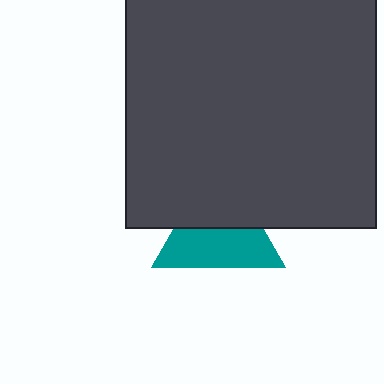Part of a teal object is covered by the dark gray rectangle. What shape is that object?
It is a triangle.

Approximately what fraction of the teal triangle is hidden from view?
Roughly 46% of the teal triangle is hidden behind the dark gray rectangle.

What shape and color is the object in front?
The object in front is a dark gray rectangle.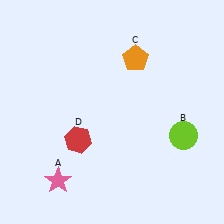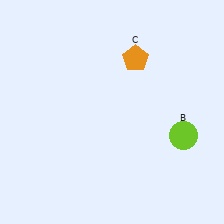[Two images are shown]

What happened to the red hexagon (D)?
The red hexagon (D) was removed in Image 2. It was in the bottom-left area of Image 1.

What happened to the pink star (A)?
The pink star (A) was removed in Image 2. It was in the bottom-left area of Image 1.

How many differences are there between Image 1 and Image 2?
There are 2 differences between the two images.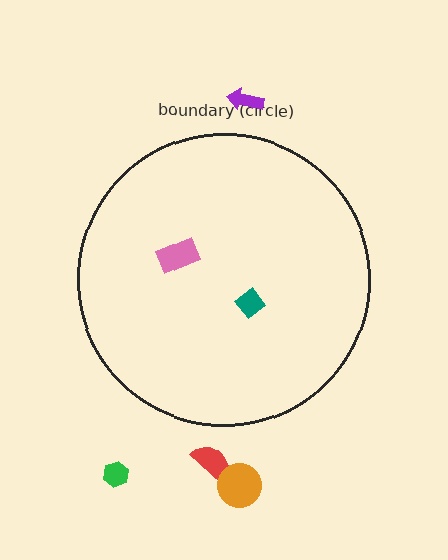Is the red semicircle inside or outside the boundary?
Outside.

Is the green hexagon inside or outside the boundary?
Outside.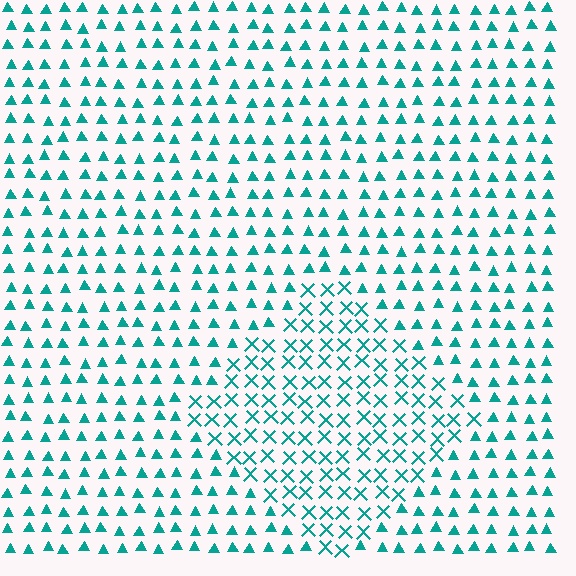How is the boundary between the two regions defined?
The boundary is defined by a change in element shape: X marks inside vs. triangles outside. All elements share the same color and spacing.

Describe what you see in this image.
The image is filled with small teal elements arranged in a uniform grid. A diamond-shaped region contains X marks, while the surrounding area contains triangles. The boundary is defined purely by the change in element shape.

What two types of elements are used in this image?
The image uses X marks inside the diamond region and triangles outside it.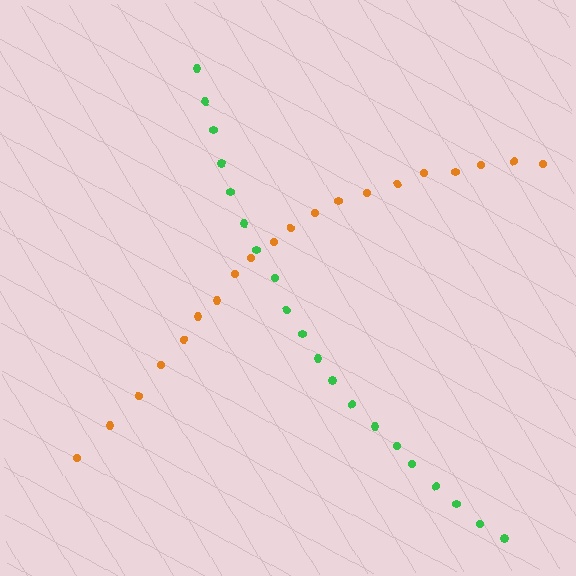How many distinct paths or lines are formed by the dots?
There are 2 distinct paths.